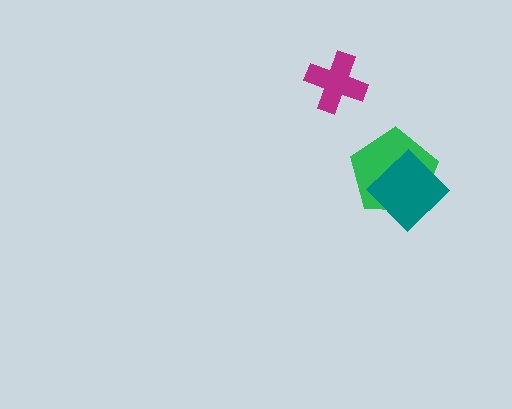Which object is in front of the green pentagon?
The teal diamond is in front of the green pentagon.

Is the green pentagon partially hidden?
Yes, it is partially covered by another shape.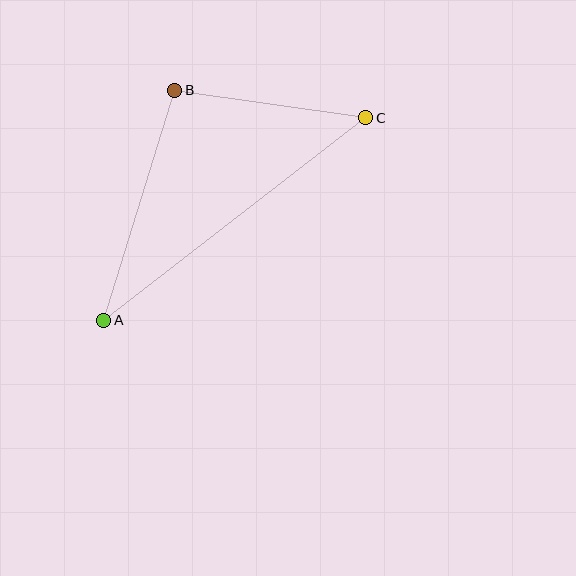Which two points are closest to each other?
Points B and C are closest to each other.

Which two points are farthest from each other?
Points A and C are farthest from each other.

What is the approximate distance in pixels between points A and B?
The distance between A and B is approximately 241 pixels.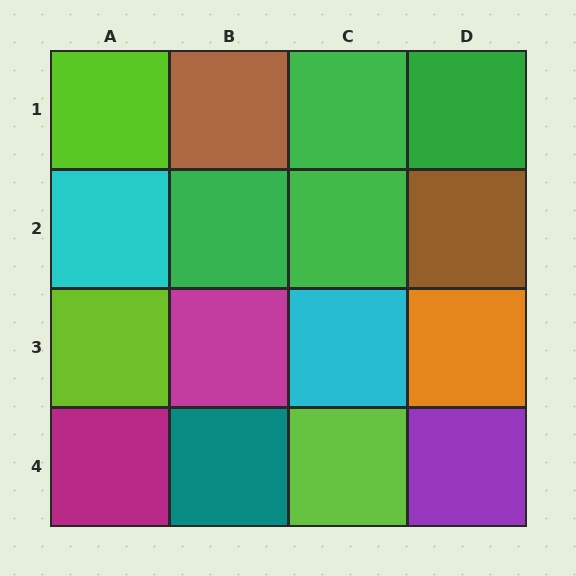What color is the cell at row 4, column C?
Lime.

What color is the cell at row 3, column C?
Cyan.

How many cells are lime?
3 cells are lime.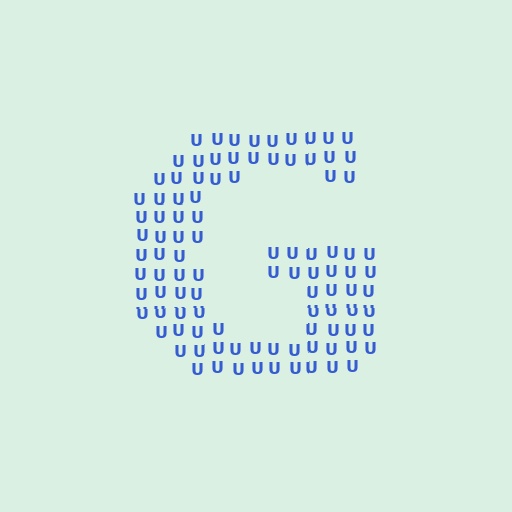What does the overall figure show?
The overall figure shows the letter G.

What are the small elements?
The small elements are letter U's.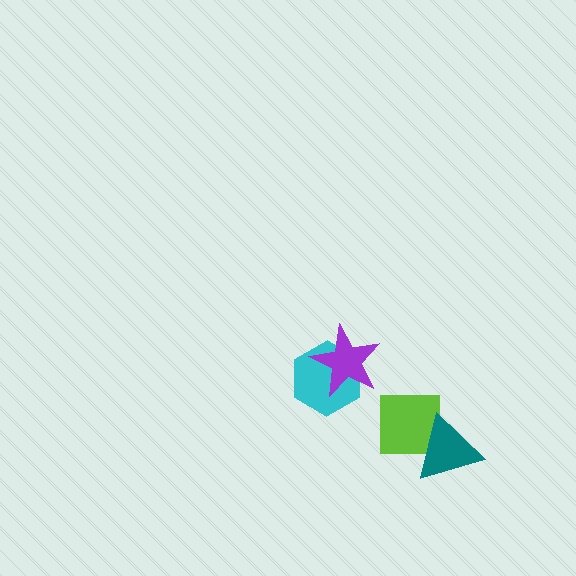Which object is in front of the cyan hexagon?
The purple star is in front of the cyan hexagon.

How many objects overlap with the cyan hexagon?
1 object overlaps with the cyan hexagon.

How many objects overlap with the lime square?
1 object overlaps with the lime square.